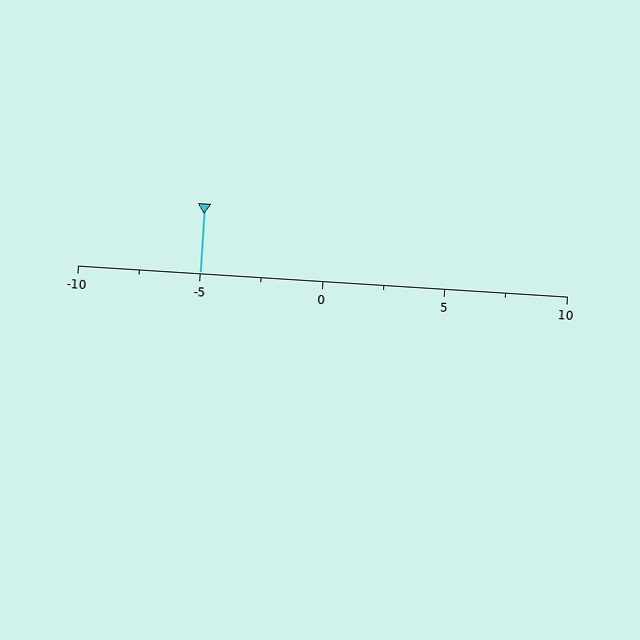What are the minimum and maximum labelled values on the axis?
The axis runs from -10 to 10.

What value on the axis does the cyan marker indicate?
The marker indicates approximately -5.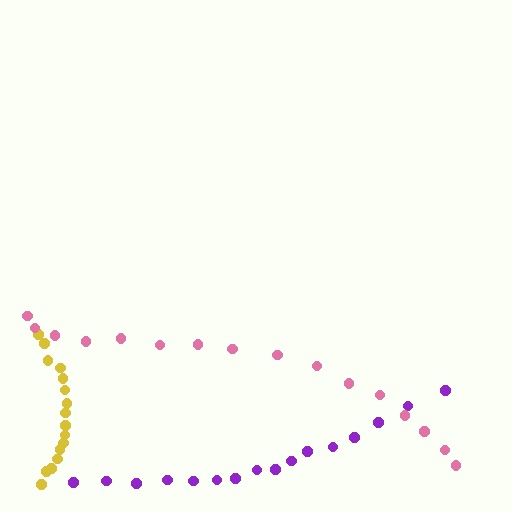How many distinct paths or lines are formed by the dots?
There are 3 distinct paths.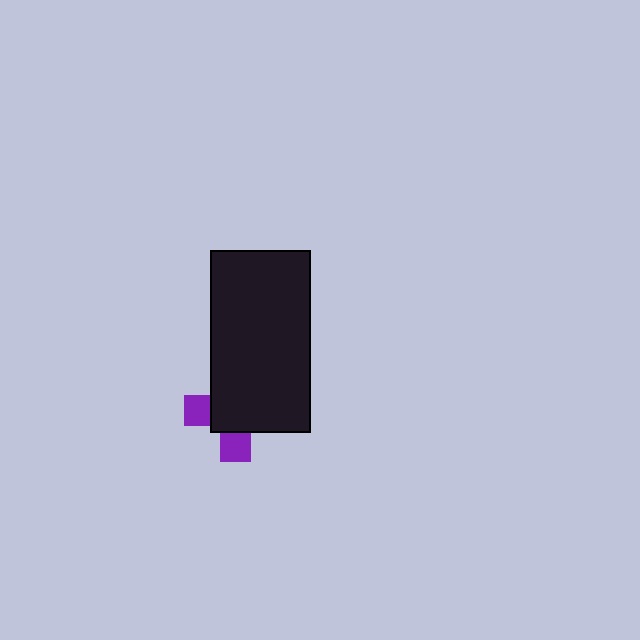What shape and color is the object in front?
The object in front is a black rectangle.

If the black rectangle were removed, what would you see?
You would see the complete purple cross.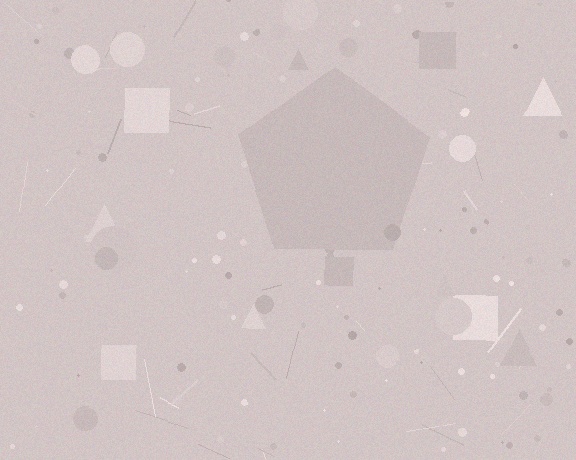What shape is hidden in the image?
A pentagon is hidden in the image.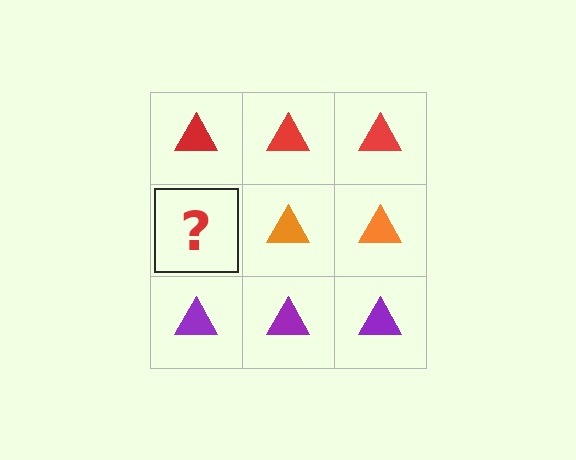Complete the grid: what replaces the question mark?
The question mark should be replaced with an orange triangle.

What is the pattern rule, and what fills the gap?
The rule is that each row has a consistent color. The gap should be filled with an orange triangle.